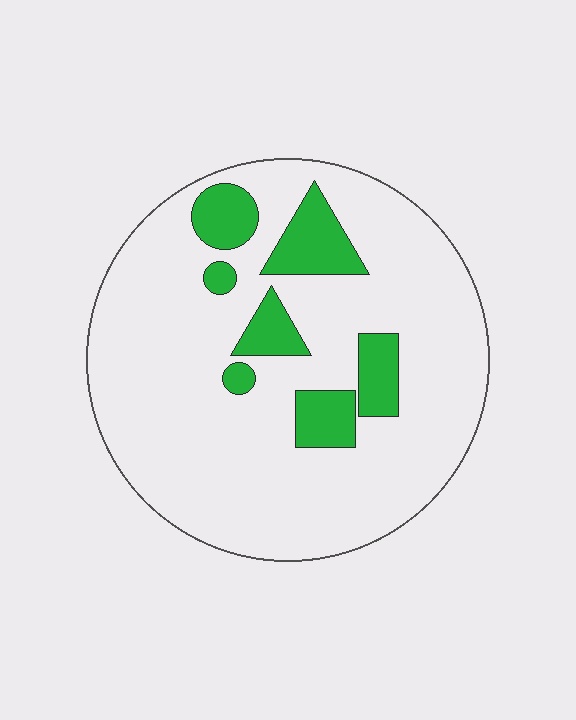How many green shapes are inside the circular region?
7.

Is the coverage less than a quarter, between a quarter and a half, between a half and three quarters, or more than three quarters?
Less than a quarter.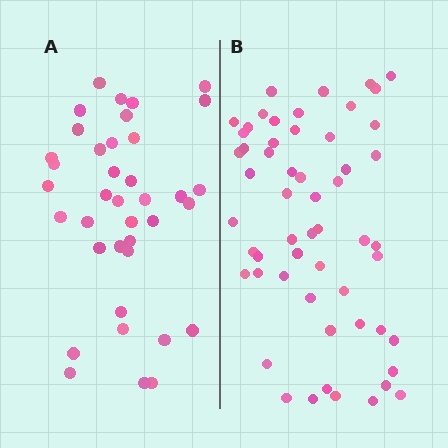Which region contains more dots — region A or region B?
Region B (the right region) has more dots.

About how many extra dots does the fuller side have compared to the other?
Region B has approximately 20 more dots than region A.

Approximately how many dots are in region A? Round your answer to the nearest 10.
About 40 dots. (The exact count is 38, which rounds to 40.)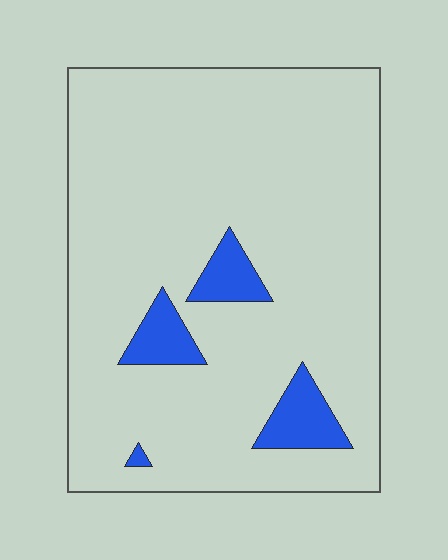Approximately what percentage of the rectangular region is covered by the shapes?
Approximately 10%.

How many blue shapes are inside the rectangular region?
4.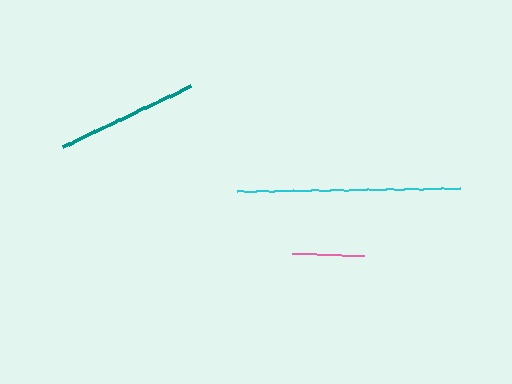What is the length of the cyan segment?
The cyan segment is approximately 223 pixels long.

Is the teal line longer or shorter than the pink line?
The teal line is longer than the pink line.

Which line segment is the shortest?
The pink line is the shortest at approximately 72 pixels.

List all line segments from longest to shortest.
From longest to shortest: cyan, teal, pink.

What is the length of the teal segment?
The teal segment is approximately 142 pixels long.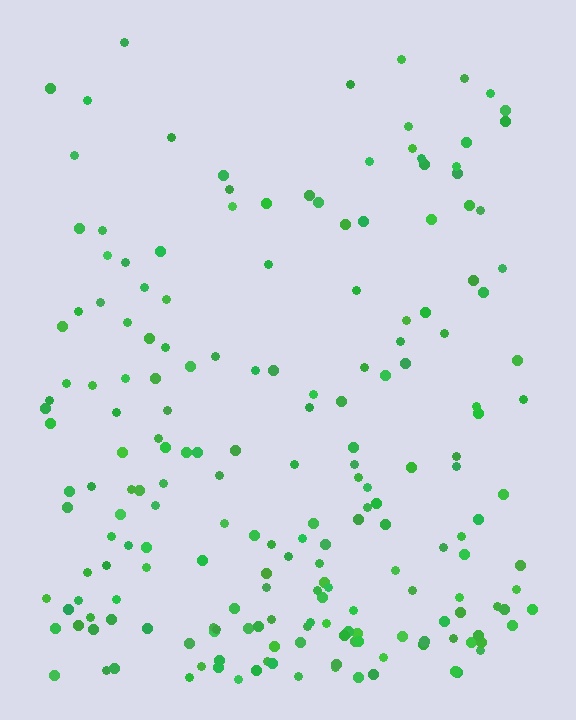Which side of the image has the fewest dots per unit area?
The top.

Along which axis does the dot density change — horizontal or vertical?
Vertical.